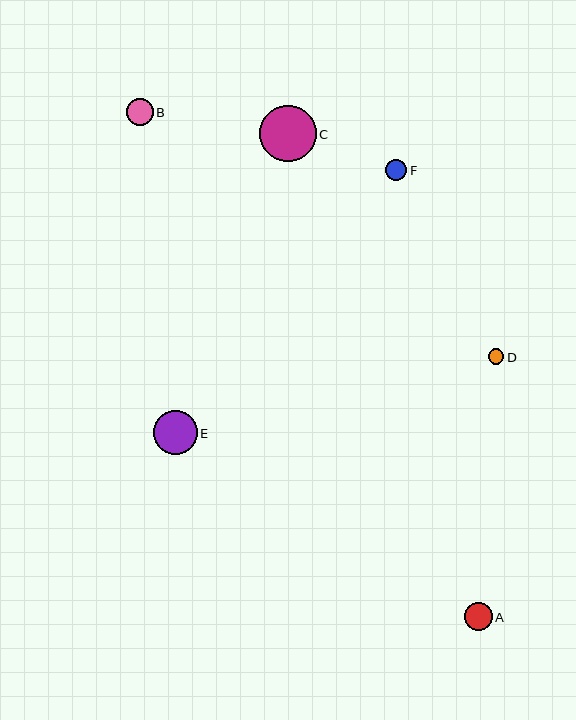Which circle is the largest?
Circle C is the largest with a size of approximately 57 pixels.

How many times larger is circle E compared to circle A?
Circle E is approximately 1.6 times the size of circle A.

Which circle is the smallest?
Circle D is the smallest with a size of approximately 15 pixels.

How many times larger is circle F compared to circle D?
Circle F is approximately 1.4 times the size of circle D.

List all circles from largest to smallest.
From largest to smallest: C, E, A, B, F, D.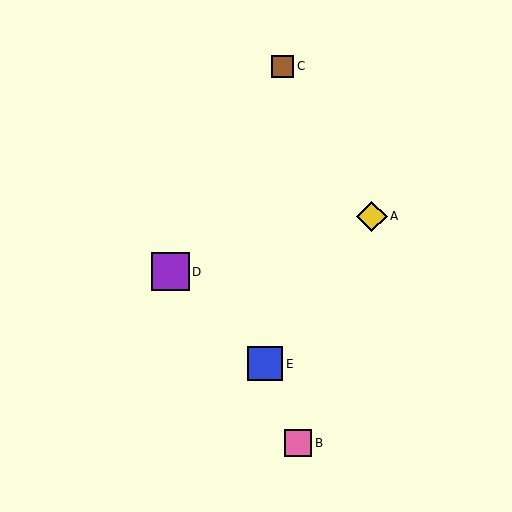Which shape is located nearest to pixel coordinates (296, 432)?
The pink square (labeled B) at (298, 443) is nearest to that location.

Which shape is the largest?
The purple square (labeled D) is the largest.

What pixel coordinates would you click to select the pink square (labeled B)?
Click at (298, 443) to select the pink square B.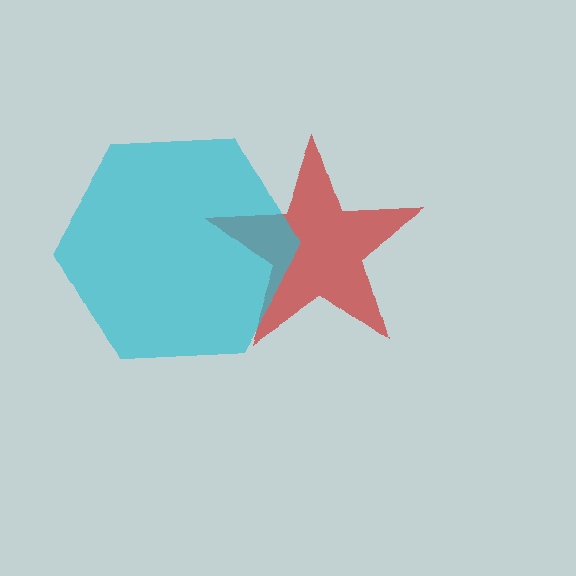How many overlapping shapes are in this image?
There are 2 overlapping shapes in the image.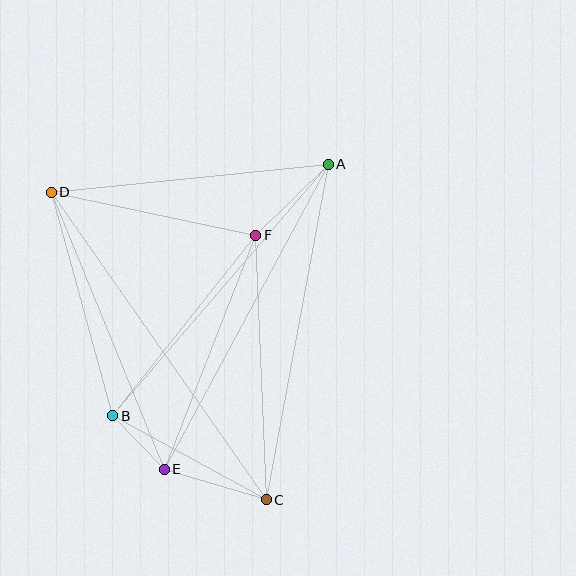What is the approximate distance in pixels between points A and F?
The distance between A and F is approximately 102 pixels.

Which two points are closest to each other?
Points B and E are closest to each other.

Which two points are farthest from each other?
Points C and D are farthest from each other.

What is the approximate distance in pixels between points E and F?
The distance between E and F is approximately 251 pixels.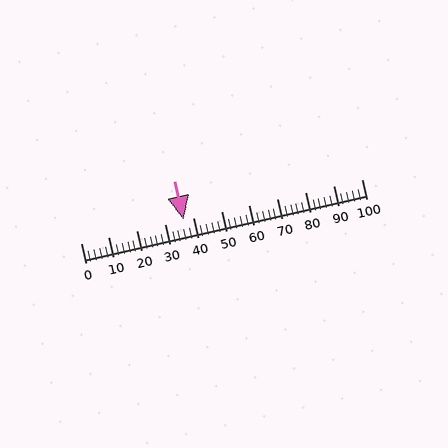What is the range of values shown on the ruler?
The ruler shows values from 0 to 100.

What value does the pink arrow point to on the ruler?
The pink arrow points to approximately 37.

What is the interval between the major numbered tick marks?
The major tick marks are spaced 10 units apart.